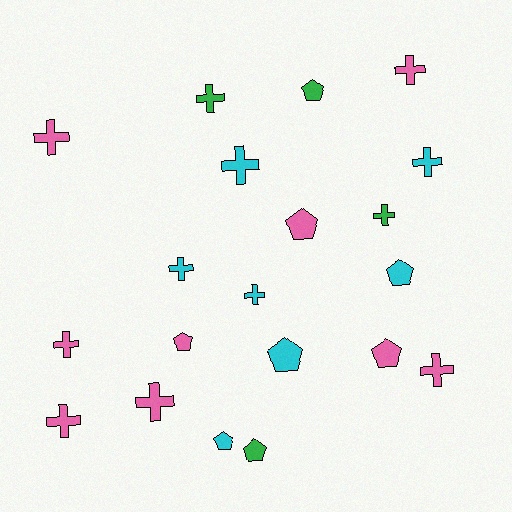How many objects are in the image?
There are 20 objects.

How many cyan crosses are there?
There are 4 cyan crosses.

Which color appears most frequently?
Pink, with 9 objects.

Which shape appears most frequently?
Cross, with 12 objects.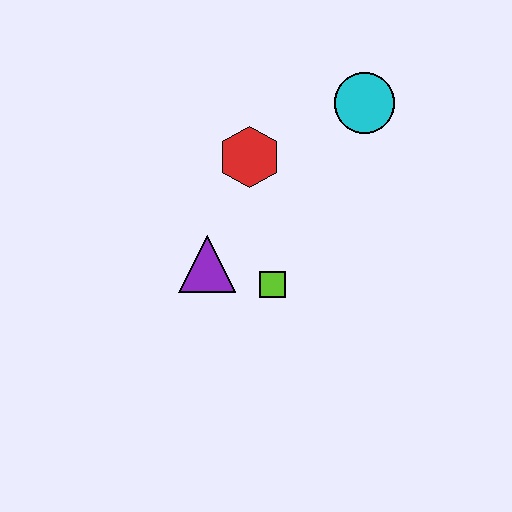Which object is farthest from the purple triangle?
The cyan circle is farthest from the purple triangle.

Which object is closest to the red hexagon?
The purple triangle is closest to the red hexagon.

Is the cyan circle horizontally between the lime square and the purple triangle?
No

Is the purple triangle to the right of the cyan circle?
No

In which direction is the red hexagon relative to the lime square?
The red hexagon is above the lime square.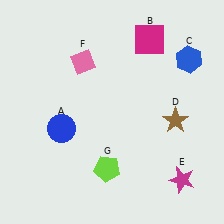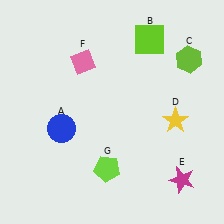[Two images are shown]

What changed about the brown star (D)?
In Image 1, D is brown. In Image 2, it changed to yellow.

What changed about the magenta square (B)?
In Image 1, B is magenta. In Image 2, it changed to lime.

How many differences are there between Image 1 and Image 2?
There are 3 differences between the two images.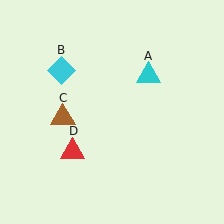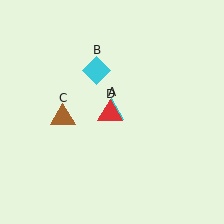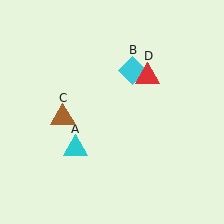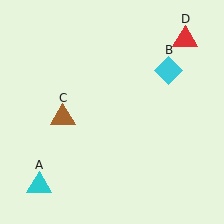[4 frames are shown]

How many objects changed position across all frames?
3 objects changed position: cyan triangle (object A), cyan diamond (object B), red triangle (object D).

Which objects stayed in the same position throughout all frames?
Brown triangle (object C) remained stationary.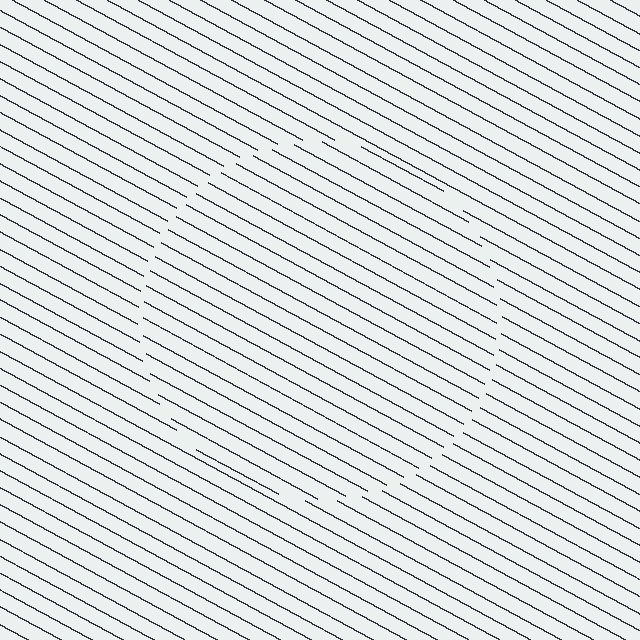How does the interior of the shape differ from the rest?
The interior of the shape contains the same grating, shifted by half a period — the contour is defined by the phase discontinuity where line-ends from the inner and outer gratings abut.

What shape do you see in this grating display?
An illusory circle. The interior of the shape contains the same grating, shifted by half a period — the contour is defined by the phase discontinuity where line-ends from the inner and outer gratings abut.